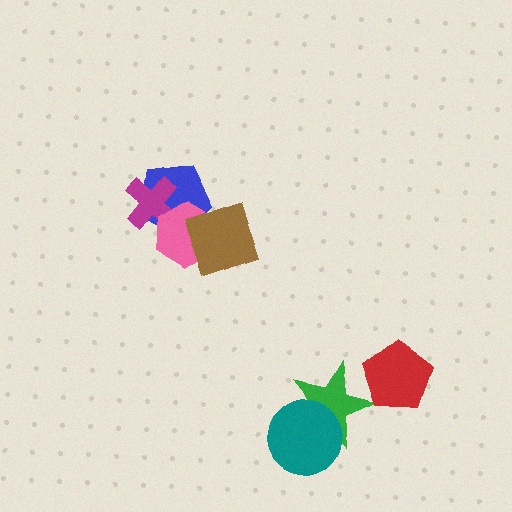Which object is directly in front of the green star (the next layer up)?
The teal circle is directly in front of the green star.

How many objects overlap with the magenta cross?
2 objects overlap with the magenta cross.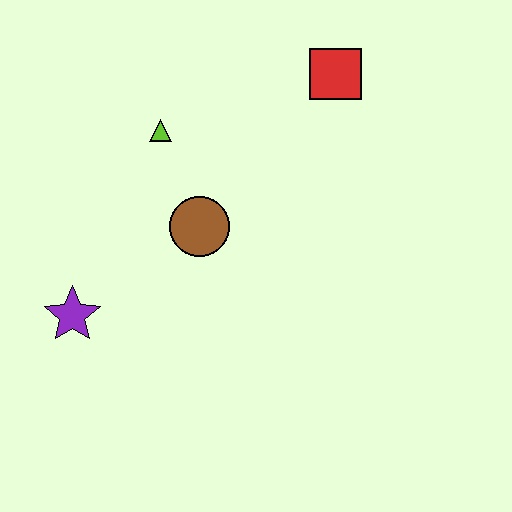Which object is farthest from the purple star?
The red square is farthest from the purple star.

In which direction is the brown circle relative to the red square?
The brown circle is below the red square.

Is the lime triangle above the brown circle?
Yes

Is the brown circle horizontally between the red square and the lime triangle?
Yes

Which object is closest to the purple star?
The brown circle is closest to the purple star.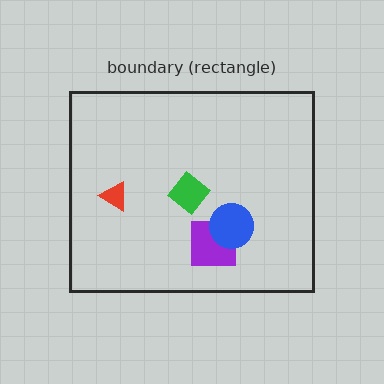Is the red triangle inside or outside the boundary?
Inside.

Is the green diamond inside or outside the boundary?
Inside.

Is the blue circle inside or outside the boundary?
Inside.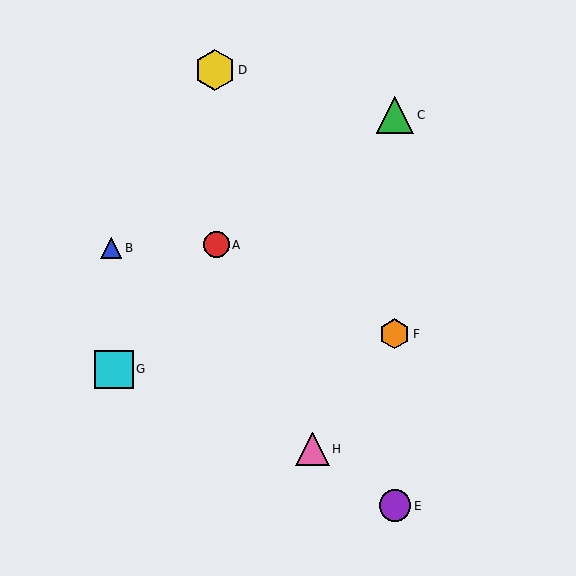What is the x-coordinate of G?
Object G is at x≈114.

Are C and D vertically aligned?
No, C is at x≈395 and D is at x≈215.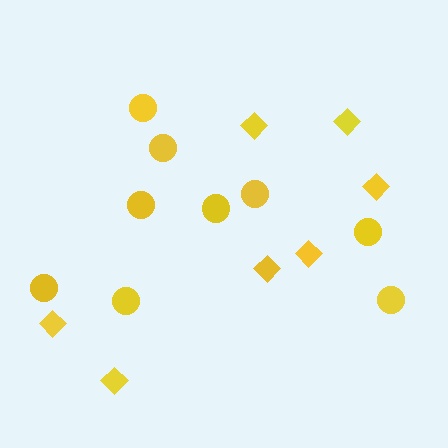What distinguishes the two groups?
There are 2 groups: one group of diamonds (7) and one group of circles (9).